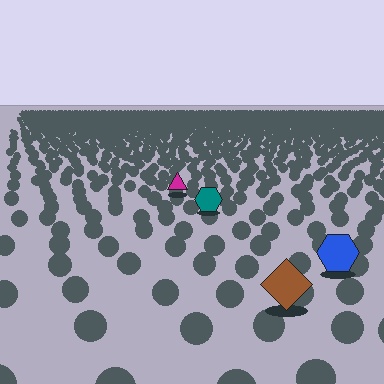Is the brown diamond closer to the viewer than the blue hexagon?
Yes. The brown diamond is closer — you can tell from the texture gradient: the ground texture is coarser near it.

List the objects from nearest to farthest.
From nearest to farthest: the brown diamond, the blue hexagon, the teal hexagon, the magenta triangle.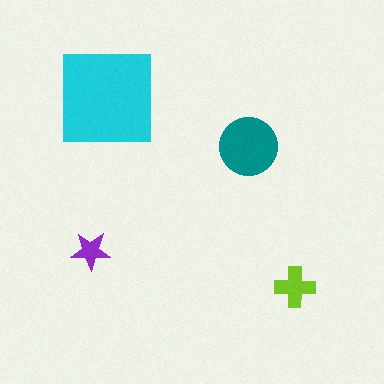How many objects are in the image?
There are 4 objects in the image.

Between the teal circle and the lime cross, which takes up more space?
The teal circle.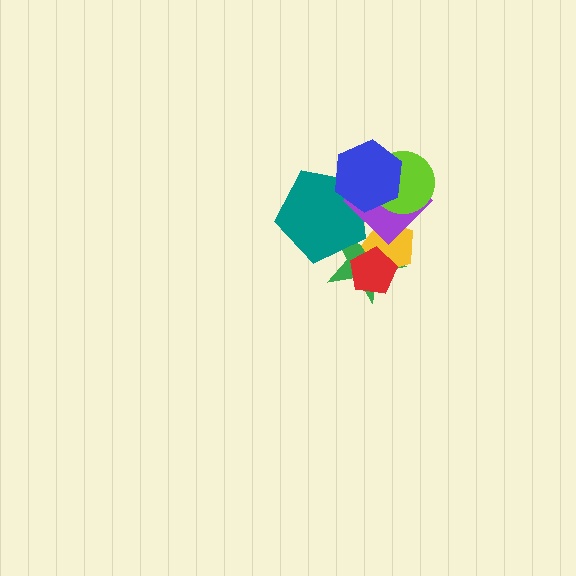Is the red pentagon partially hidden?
No, no other shape covers it.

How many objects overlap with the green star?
4 objects overlap with the green star.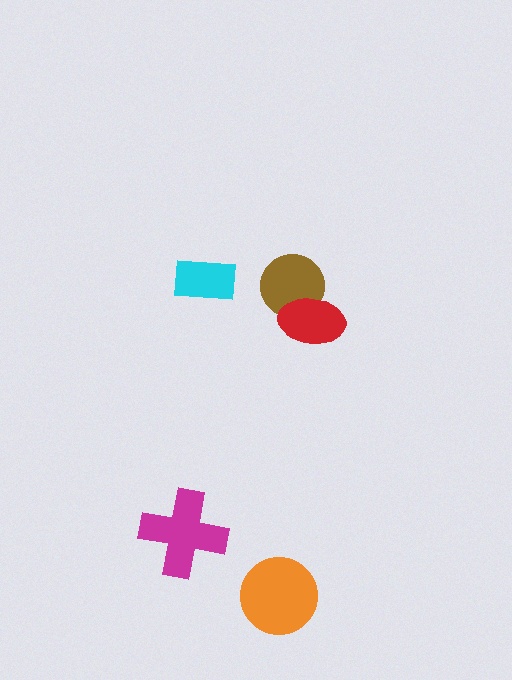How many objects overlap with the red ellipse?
1 object overlaps with the red ellipse.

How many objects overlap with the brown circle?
1 object overlaps with the brown circle.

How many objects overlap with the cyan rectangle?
0 objects overlap with the cyan rectangle.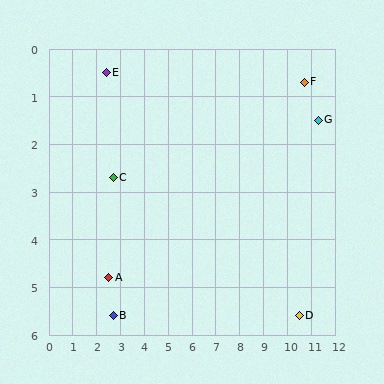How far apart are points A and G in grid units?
Points A and G are about 9.4 grid units apart.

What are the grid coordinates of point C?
Point C is at approximately (2.7, 2.7).